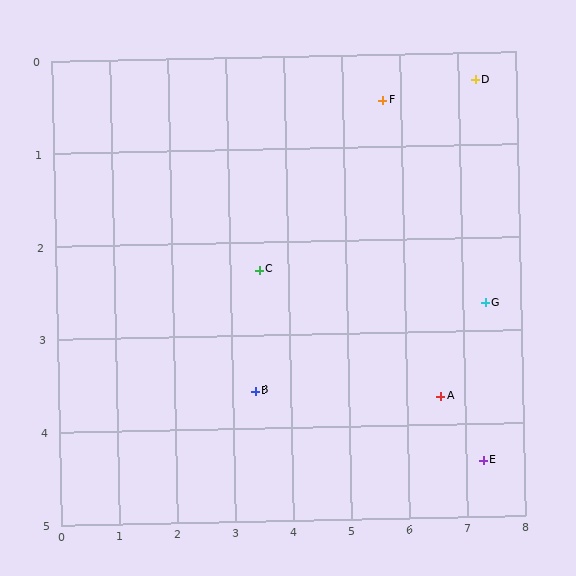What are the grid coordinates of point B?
Point B is at approximately (3.4, 3.6).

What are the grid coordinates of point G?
Point G is at approximately (7.4, 2.7).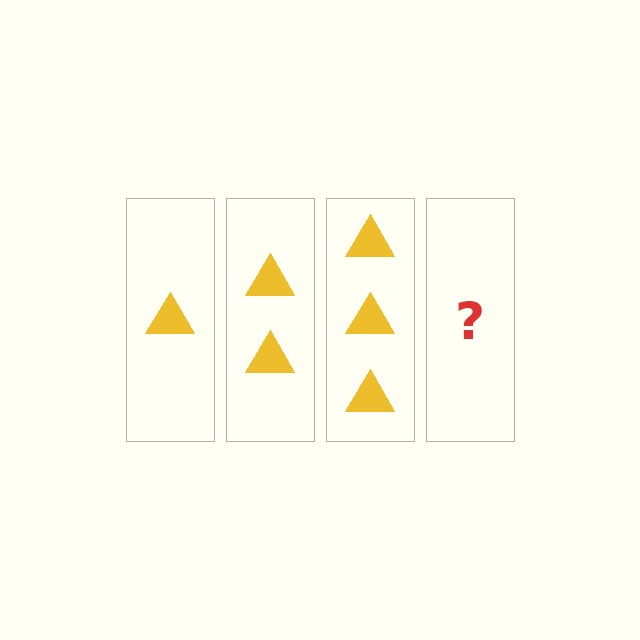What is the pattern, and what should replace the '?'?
The pattern is that each step adds one more triangle. The '?' should be 4 triangles.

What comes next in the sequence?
The next element should be 4 triangles.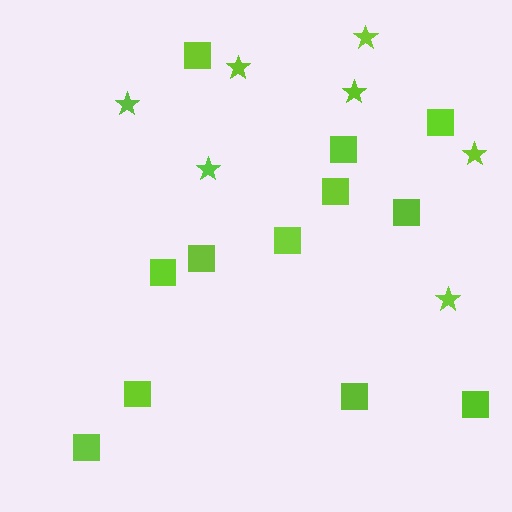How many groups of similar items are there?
There are 2 groups: one group of stars (7) and one group of squares (12).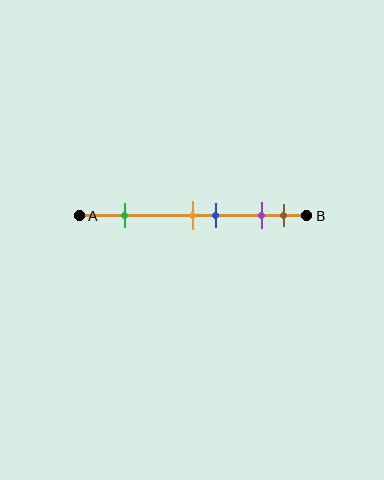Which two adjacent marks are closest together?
The orange and blue marks are the closest adjacent pair.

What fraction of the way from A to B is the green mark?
The green mark is approximately 20% (0.2) of the way from A to B.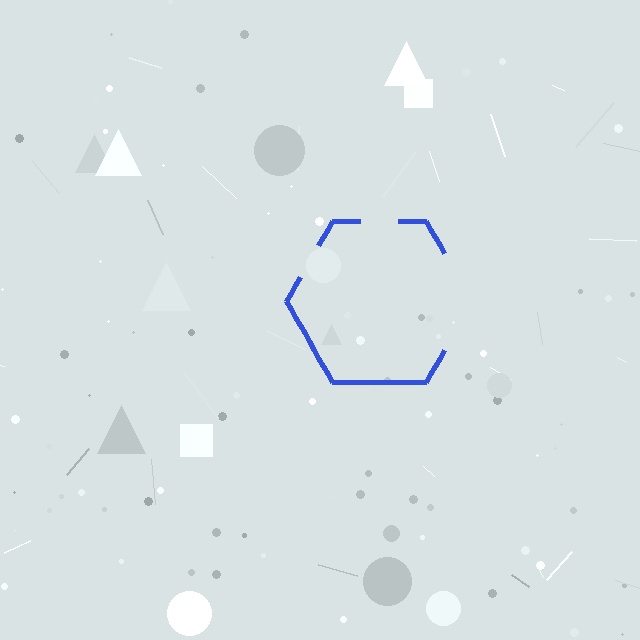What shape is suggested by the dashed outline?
The dashed outline suggests a hexagon.